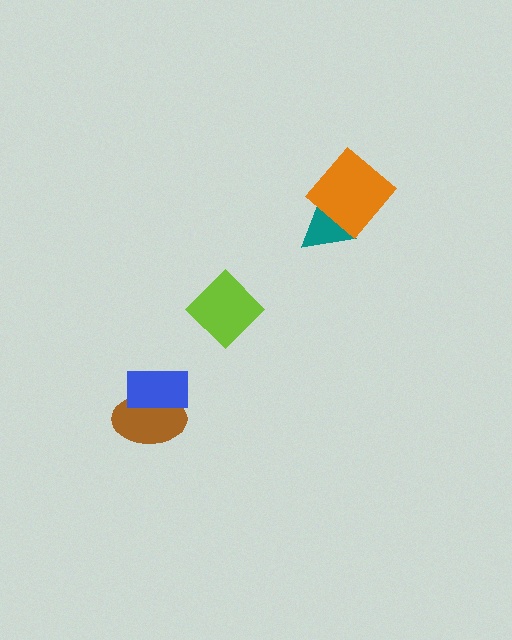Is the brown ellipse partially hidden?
Yes, it is partially covered by another shape.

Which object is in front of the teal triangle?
The orange diamond is in front of the teal triangle.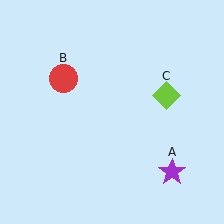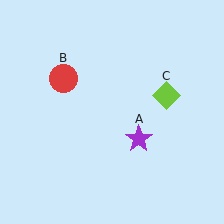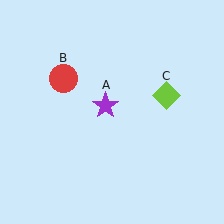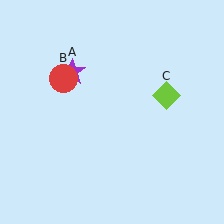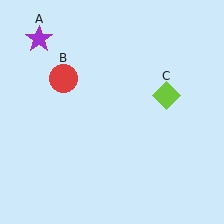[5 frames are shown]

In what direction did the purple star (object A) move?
The purple star (object A) moved up and to the left.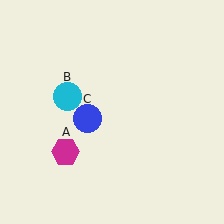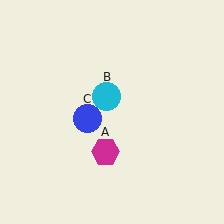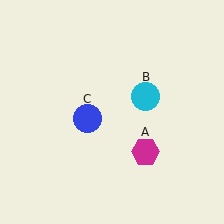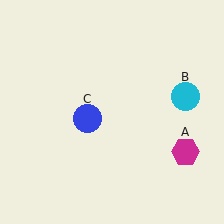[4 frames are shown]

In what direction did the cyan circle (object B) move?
The cyan circle (object B) moved right.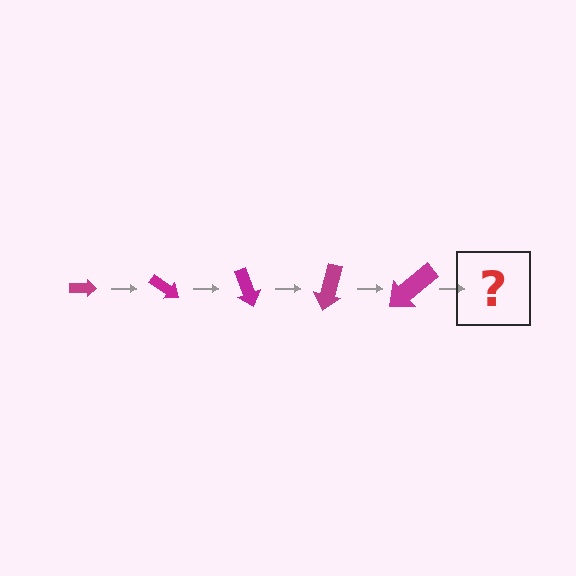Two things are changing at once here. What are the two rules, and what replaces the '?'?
The two rules are that the arrow grows larger each step and it rotates 35 degrees each step. The '?' should be an arrow, larger than the previous one and rotated 175 degrees from the start.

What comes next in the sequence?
The next element should be an arrow, larger than the previous one and rotated 175 degrees from the start.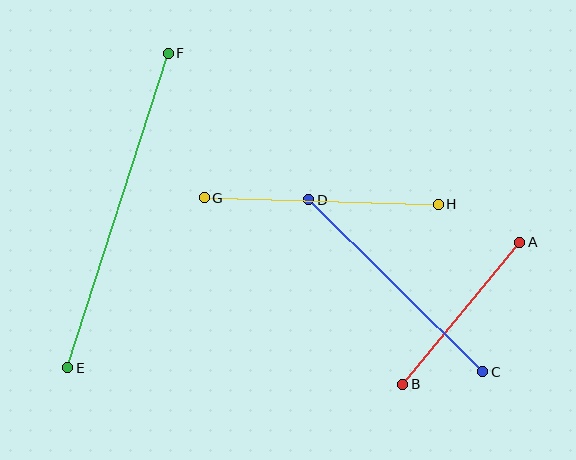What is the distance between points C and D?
The distance is approximately 245 pixels.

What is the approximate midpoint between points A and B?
The midpoint is at approximately (461, 313) pixels.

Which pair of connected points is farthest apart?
Points E and F are farthest apart.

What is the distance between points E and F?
The distance is approximately 331 pixels.